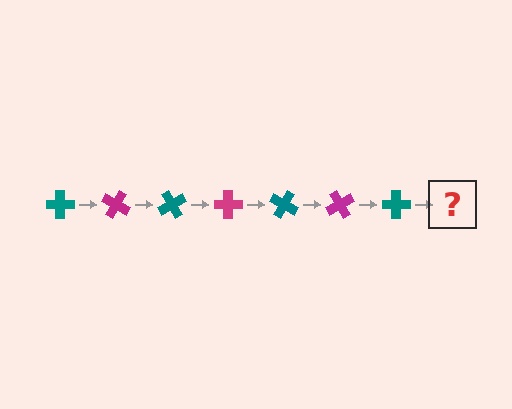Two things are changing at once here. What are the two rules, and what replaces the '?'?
The two rules are that it rotates 30 degrees each step and the color cycles through teal and magenta. The '?' should be a magenta cross, rotated 210 degrees from the start.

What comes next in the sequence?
The next element should be a magenta cross, rotated 210 degrees from the start.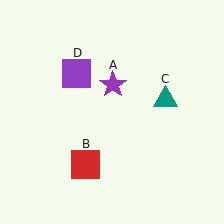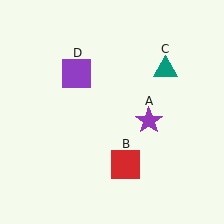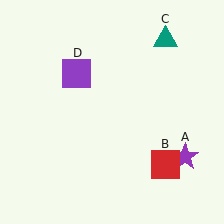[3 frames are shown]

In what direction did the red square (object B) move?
The red square (object B) moved right.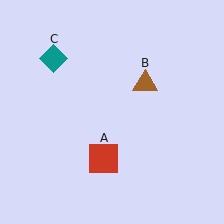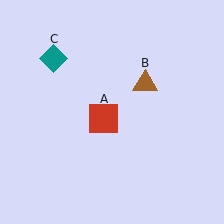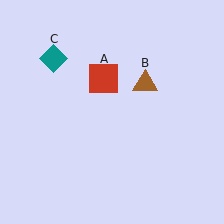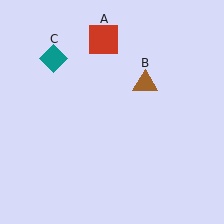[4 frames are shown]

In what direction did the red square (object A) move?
The red square (object A) moved up.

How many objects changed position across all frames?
1 object changed position: red square (object A).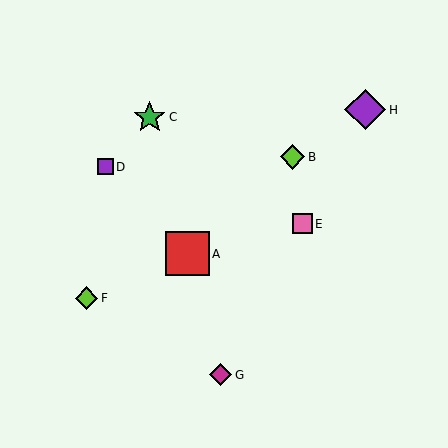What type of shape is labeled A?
Shape A is a red square.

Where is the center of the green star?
The center of the green star is at (150, 117).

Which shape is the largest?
The red square (labeled A) is the largest.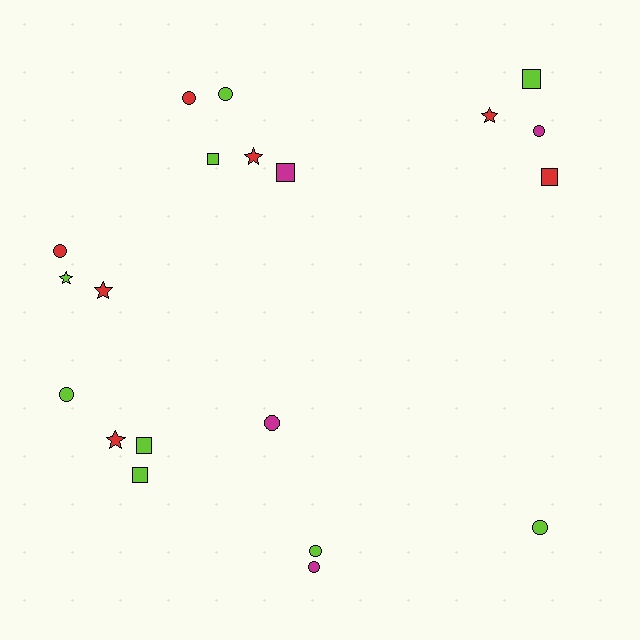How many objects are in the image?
There are 20 objects.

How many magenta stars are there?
There are no magenta stars.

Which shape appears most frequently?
Circle, with 9 objects.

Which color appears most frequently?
Lime, with 9 objects.